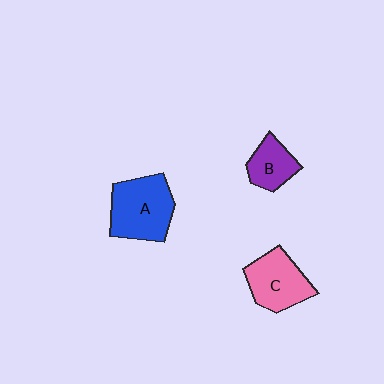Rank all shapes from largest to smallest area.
From largest to smallest: A (blue), C (pink), B (purple).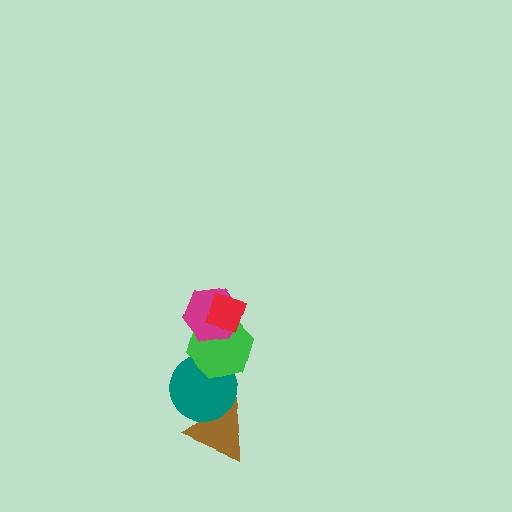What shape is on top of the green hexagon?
The magenta hexagon is on top of the green hexagon.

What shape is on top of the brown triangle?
The teal circle is on top of the brown triangle.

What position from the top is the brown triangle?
The brown triangle is 5th from the top.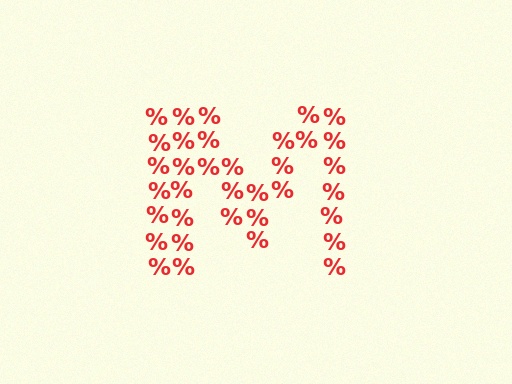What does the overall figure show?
The overall figure shows the letter M.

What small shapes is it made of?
It is made of small percent signs.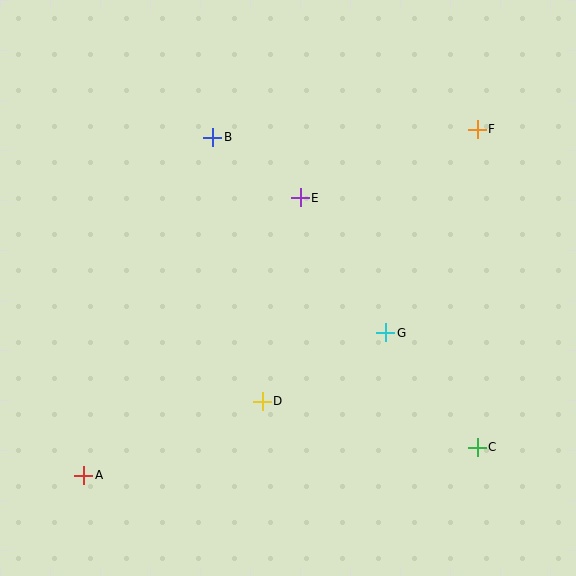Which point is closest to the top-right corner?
Point F is closest to the top-right corner.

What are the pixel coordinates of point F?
Point F is at (477, 129).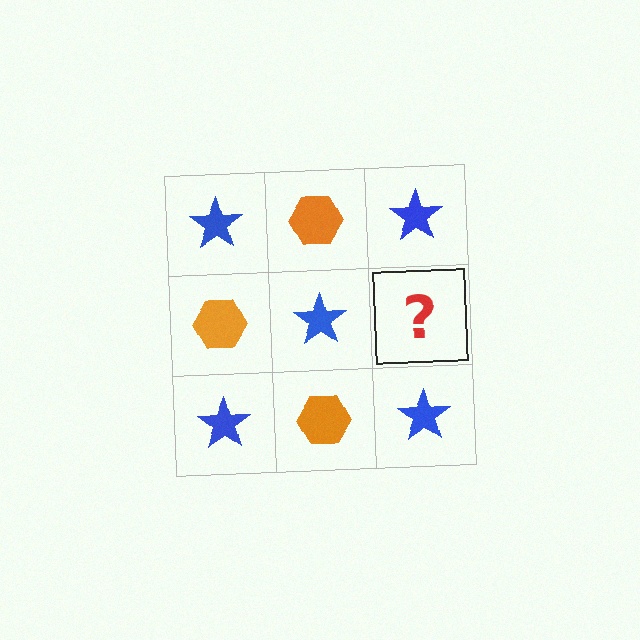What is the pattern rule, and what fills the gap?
The rule is that it alternates blue star and orange hexagon in a checkerboard pattern. The gap should be filled with an orange hexagon.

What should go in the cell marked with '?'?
The missing cell should contain an orange hexagon.